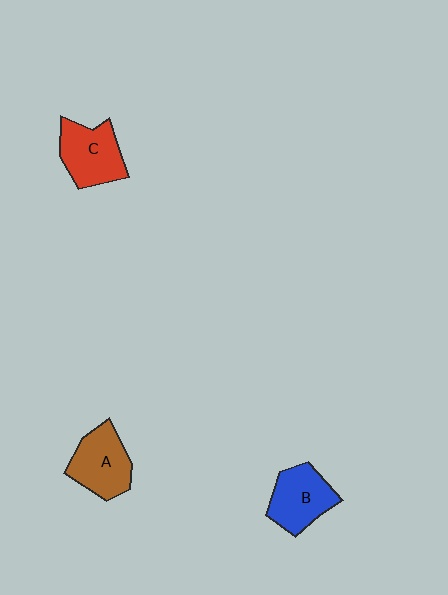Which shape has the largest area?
Shape C (red).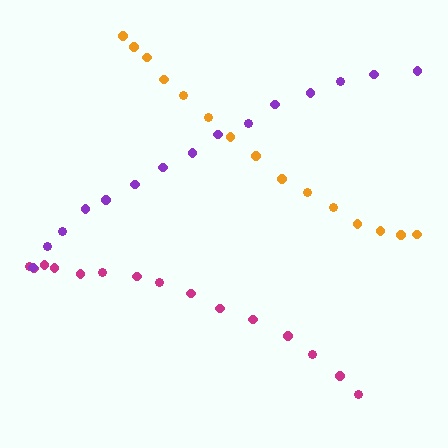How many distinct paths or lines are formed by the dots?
There are 3 distinct paths.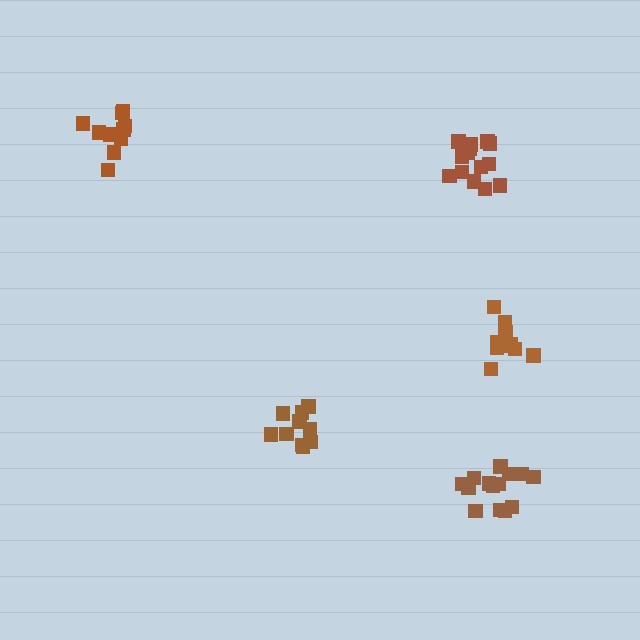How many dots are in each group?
Group 1: 10 dots, Group 2: 14 dots, Group 3: 10 dots, Group 4: 10 dots, Group 5: 14 dots (58 total).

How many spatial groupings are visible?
There are 5 spatial groupings.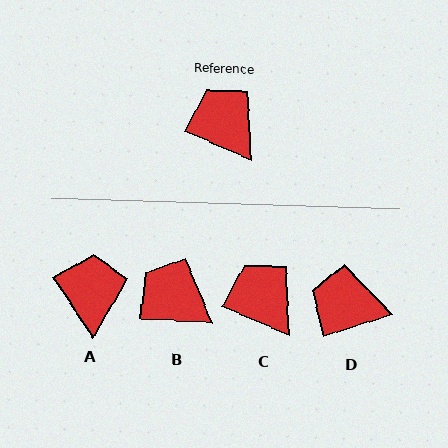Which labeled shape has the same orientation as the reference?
C.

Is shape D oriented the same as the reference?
No, it is off by about 41 degrees.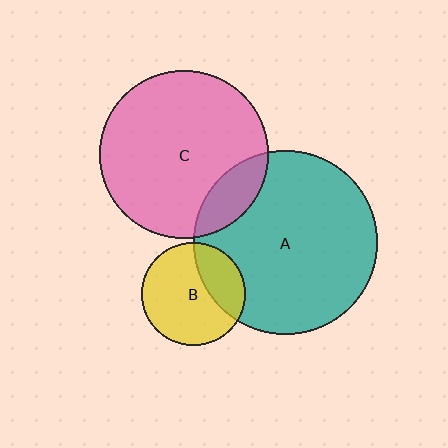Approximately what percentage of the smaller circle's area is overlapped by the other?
Approximately 15%.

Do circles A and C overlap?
Yes.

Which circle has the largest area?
Circle A (teal).